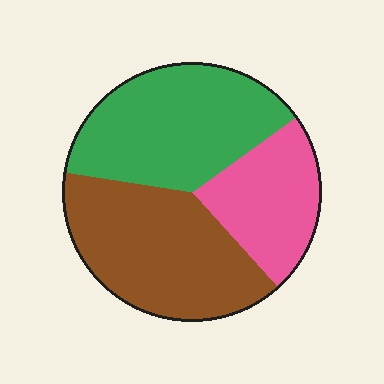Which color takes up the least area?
Pink, at roughly 25%.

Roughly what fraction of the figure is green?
Green covers 38% of the figure.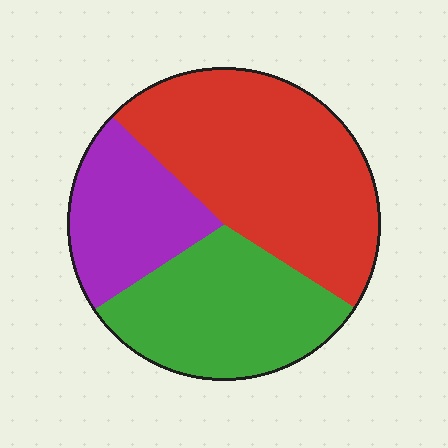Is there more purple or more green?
Green.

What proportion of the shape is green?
Green covers around 30% of the shape.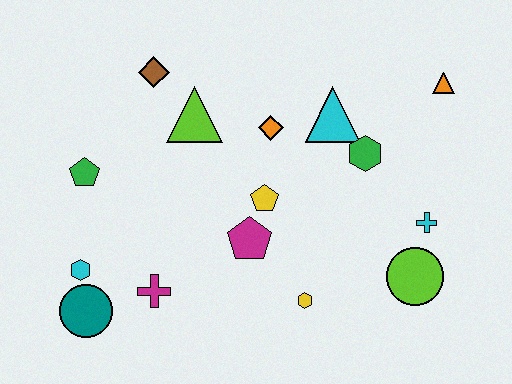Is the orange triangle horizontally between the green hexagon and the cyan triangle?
No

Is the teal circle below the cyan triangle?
Yes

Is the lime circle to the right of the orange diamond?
Yes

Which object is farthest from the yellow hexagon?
The brown diamond is farthest from the yellow hexagon.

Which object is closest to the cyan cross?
The lime circle is closest to the cyan cross.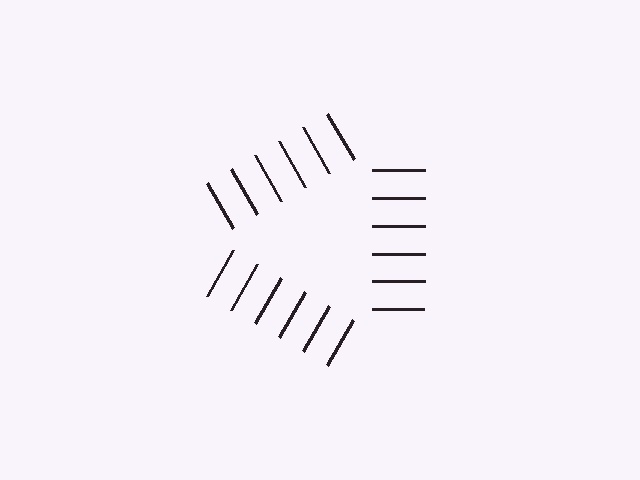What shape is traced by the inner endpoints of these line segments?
An illusory triangle — the line segments terminate on its edges but no continuous stroke is drawn.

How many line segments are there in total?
18 — 6 along each of the 3 edges.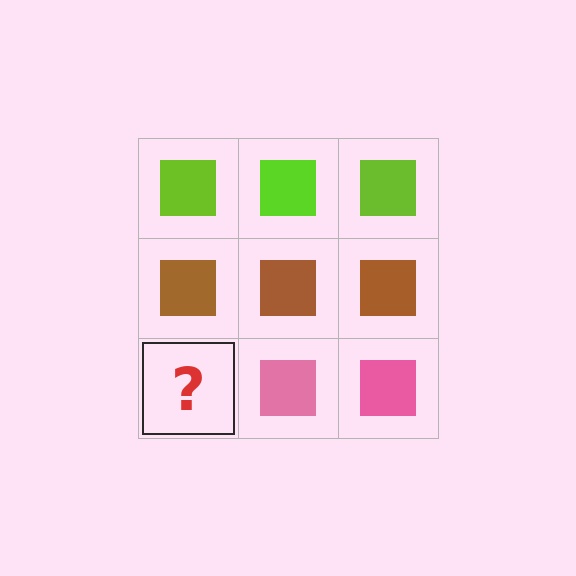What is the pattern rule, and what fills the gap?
The rule is that each row has a consistent color. The gap should be filled with a pink square.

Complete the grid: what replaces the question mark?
The question mark should be replaced with a pink square.